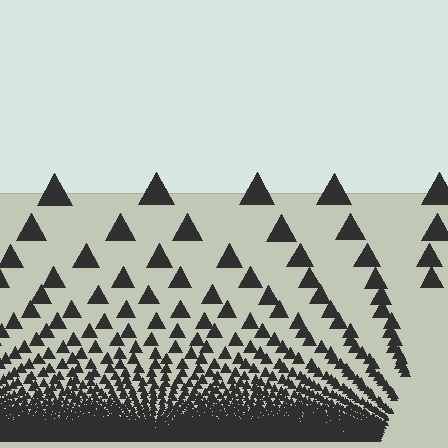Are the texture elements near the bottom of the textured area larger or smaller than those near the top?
Smaller. The gradient is inverted — elements near the bottom are smaller and denser.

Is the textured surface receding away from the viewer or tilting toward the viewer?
The surface appears to tilt toward the viewer. Texture elements get larger and sparser toward the top.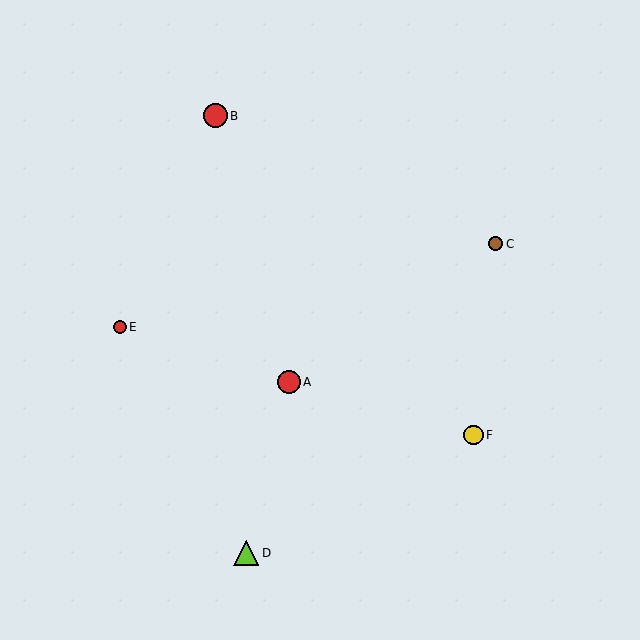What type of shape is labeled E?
Shape E is a red circle.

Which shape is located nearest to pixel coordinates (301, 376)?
The red circle (labeled A) at (289, 382) is nearest to that location.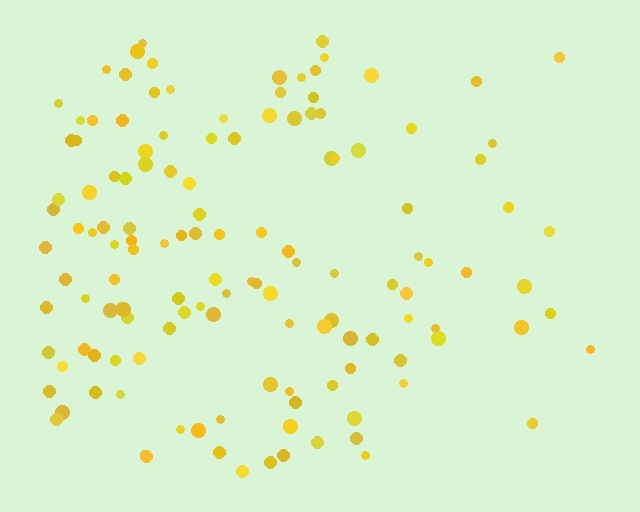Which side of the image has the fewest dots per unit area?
The right.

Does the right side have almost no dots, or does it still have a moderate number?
Still a moderate number, just noticeably fewer than the left.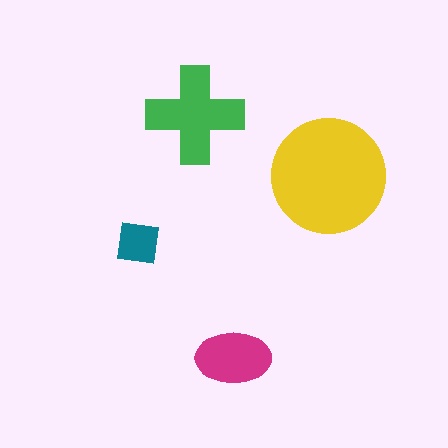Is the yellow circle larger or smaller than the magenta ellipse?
Larger.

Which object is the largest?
The yellow circle.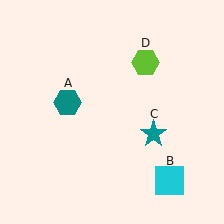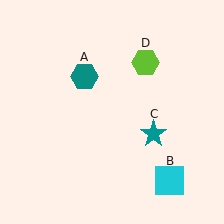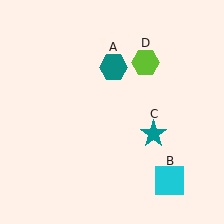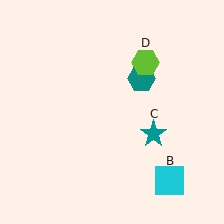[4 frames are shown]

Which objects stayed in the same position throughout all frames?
Cyan square (object B) and teal star (object C) and lime hexagon (object D) remained stationary.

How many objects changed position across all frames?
1 object changed position: teal hexagon (object A).